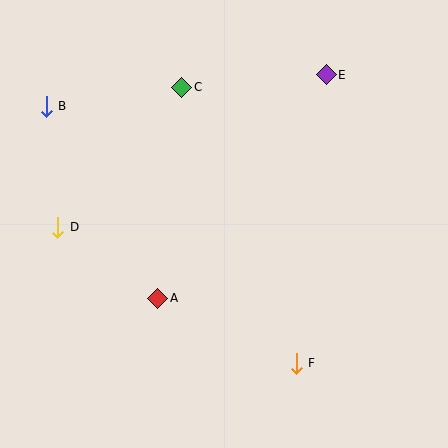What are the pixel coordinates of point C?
Point C is at (182, 87).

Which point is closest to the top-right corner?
Point E is closest to the top-right corner.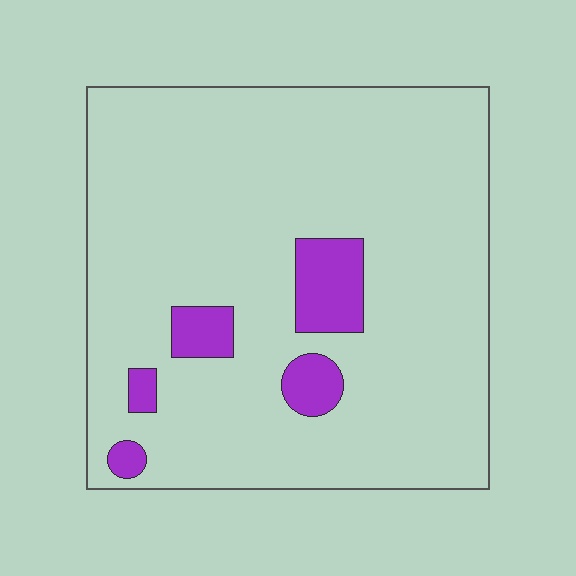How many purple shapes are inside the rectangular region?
5.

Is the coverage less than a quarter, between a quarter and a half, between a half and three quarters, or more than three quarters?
Less than a quarter.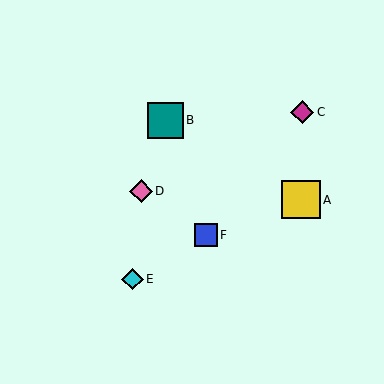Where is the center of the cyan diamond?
The center of the cyan diamond is at (133, 279).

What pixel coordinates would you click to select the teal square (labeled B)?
Click at (165, 120) to select the teal square B.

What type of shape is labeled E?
Shape E is a cyan diamond.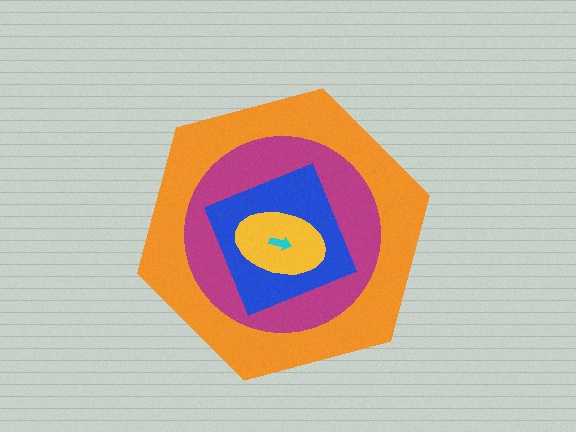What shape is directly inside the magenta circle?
The blue square.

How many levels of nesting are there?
5.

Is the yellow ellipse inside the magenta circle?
Yes.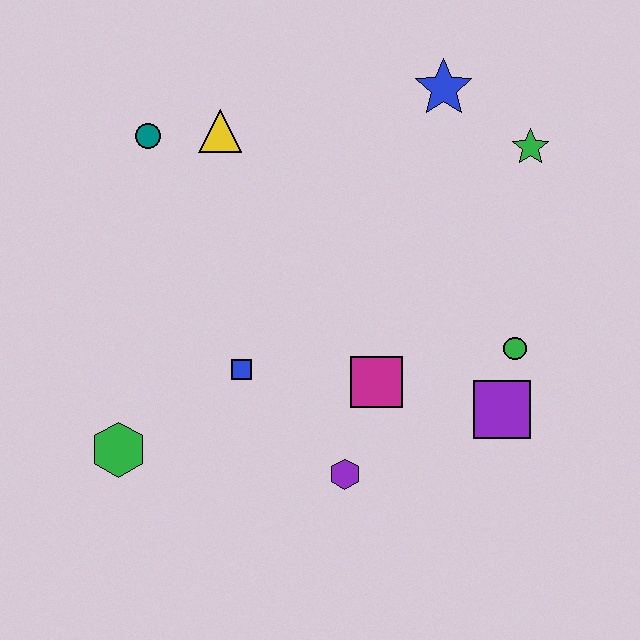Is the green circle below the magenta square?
No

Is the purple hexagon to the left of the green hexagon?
No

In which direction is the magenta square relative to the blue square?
The magenta square is to the right of the blue square.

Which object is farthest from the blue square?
The green star is farthest from the blue square.